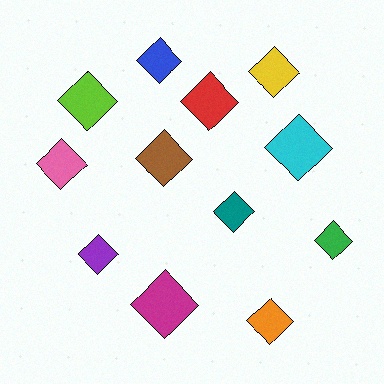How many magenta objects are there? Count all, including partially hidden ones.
There is 1 magenta object.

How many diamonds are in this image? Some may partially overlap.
There are 12 diamonds.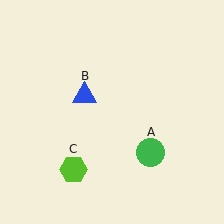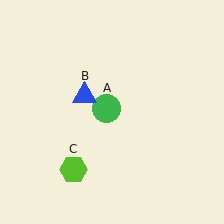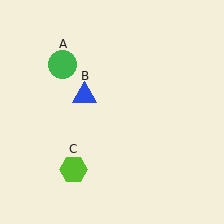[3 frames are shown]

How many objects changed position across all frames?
1 object changed position: green circle (object A).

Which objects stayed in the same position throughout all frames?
Blue triangle (object B) and lime hexagon (object C) remained stationary.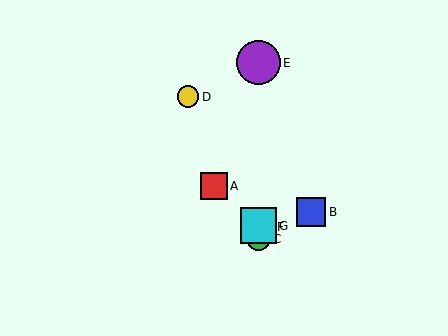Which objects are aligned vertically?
Objects C, E, F, G are aligned vertically.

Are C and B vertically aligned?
No, C is at x≈258 and B is at x≈311.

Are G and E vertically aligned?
Yes, both are at x≈258.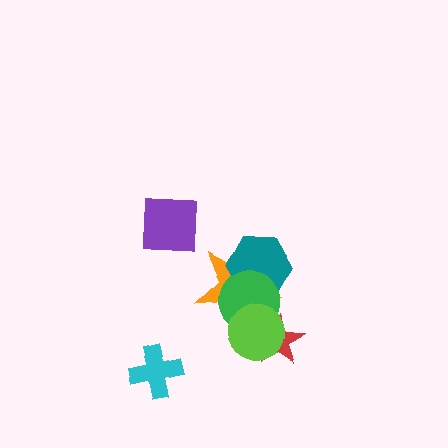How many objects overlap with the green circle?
4 objects overlap with the green circle.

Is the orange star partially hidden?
Yes, it is partially covered by another shape.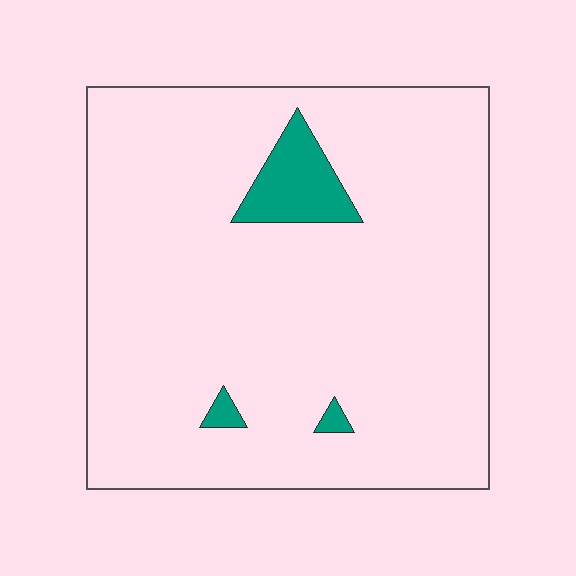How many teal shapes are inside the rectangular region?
3.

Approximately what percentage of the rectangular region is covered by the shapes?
Approximately 5%.